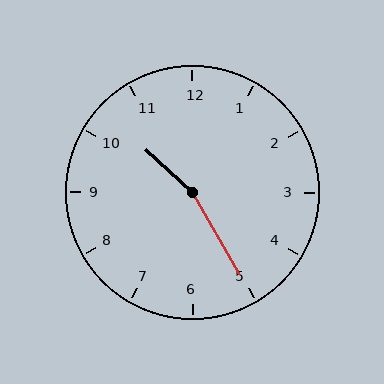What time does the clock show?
10:25.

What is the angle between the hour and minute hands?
Approximately 162 degrees.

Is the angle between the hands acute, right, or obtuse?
It is obtuse.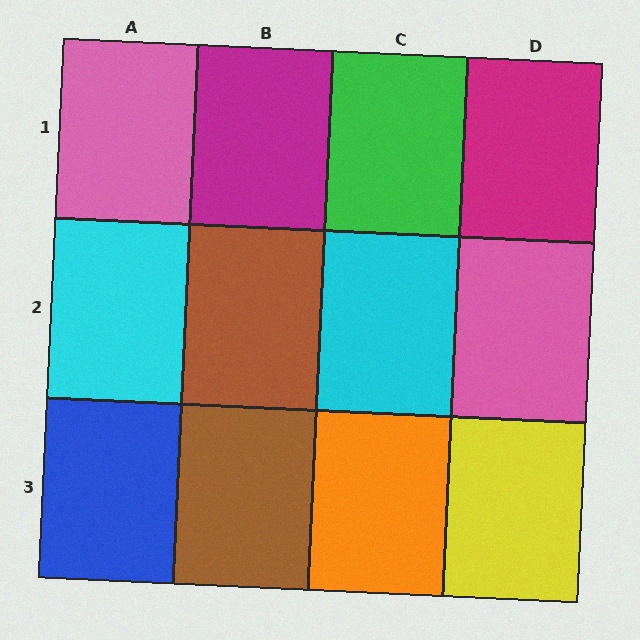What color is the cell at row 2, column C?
Cyan.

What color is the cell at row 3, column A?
Blue.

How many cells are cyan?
2 cells are cyan.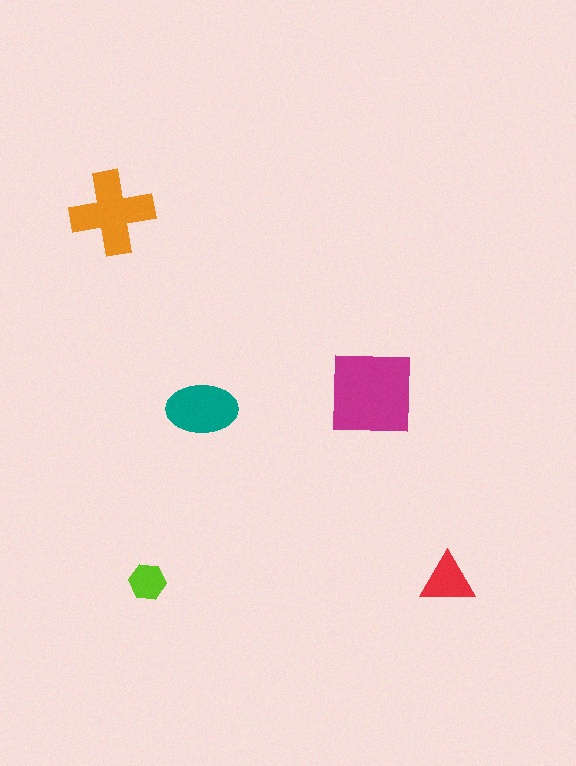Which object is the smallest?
The lime hexagon.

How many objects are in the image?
There are 5 objects in the image.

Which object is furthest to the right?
The red triangle is rightmost.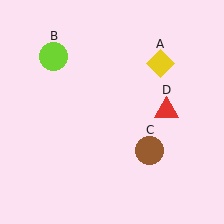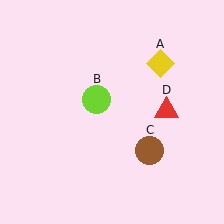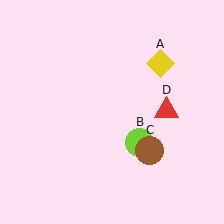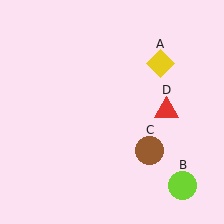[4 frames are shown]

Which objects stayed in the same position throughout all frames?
Yellow diamond (object A) and brown circle (object C) and red triangle (object D) remained stationary.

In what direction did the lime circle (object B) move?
The lime circle (object B) moved down and to the right.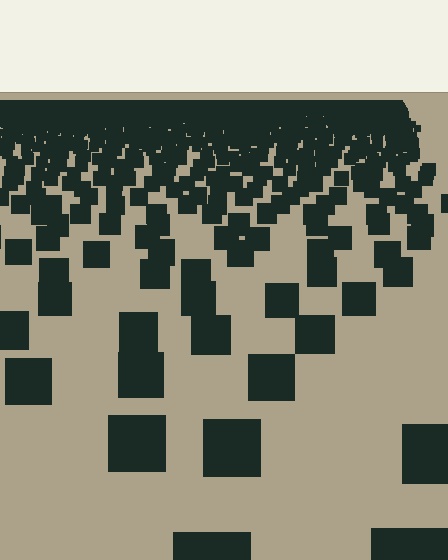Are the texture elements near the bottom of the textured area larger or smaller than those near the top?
Larger. Near the bottom, elements are closer to the viewer and appear at a bigger on-screen size.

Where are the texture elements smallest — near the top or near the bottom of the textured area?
Near the top.